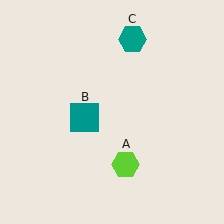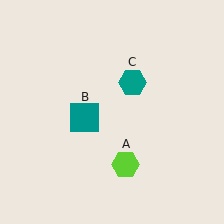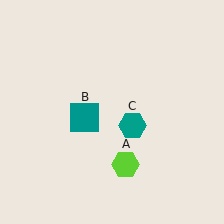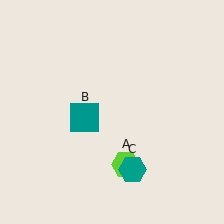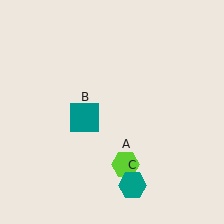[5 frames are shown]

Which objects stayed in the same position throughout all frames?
Lime hexagon (object A) and teal square (object B) remained stationary.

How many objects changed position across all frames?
1 object changed position: teal hexagon (object C).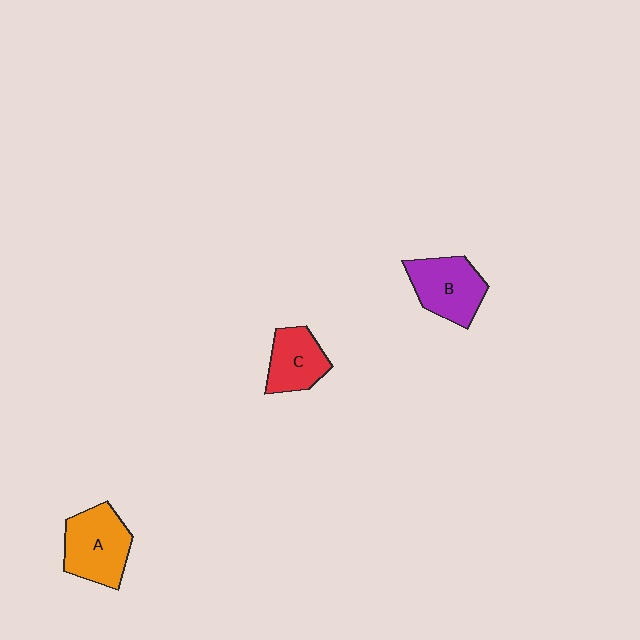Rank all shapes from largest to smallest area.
From largest to smallest: A (orange), B (purple), C (red).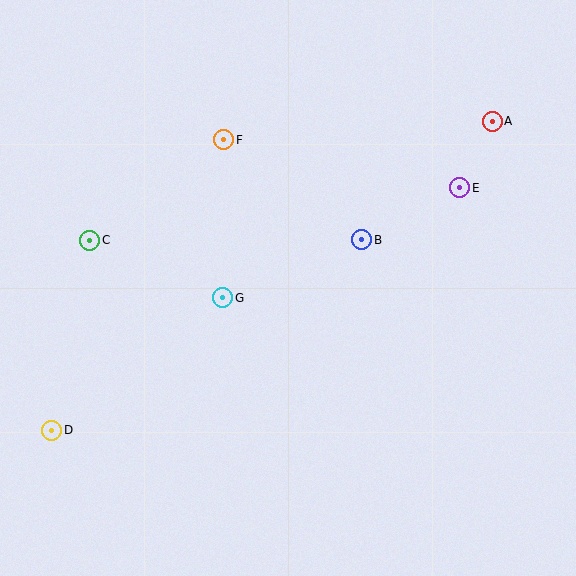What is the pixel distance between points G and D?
The distance between G and D is 216 pixels.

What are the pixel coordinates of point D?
Point D is at (52, 430).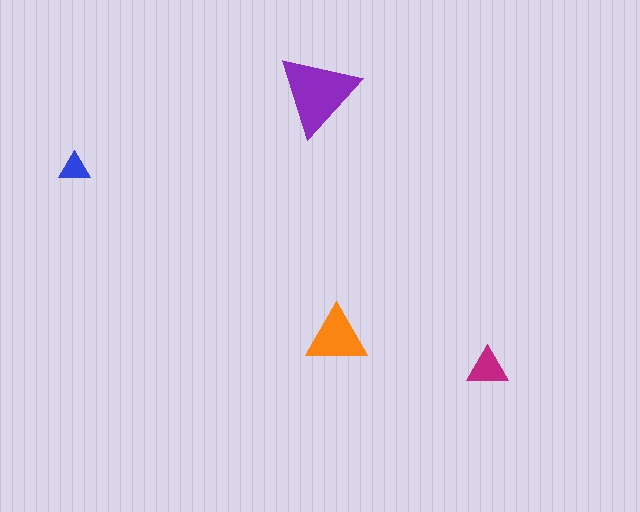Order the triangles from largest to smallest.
the purple one, the orange one, the magenta one, the blue one.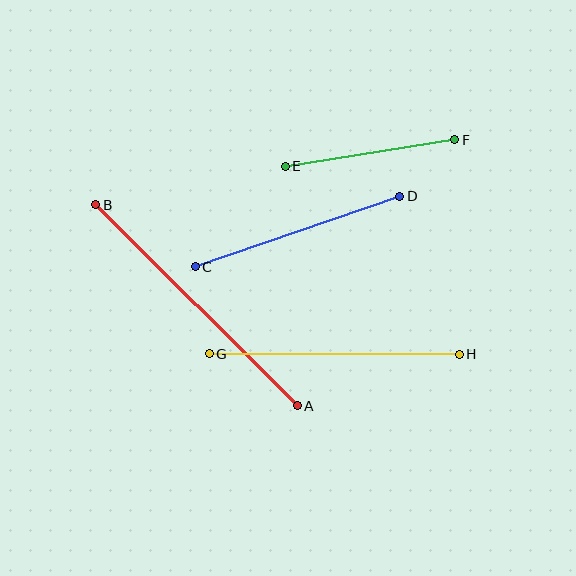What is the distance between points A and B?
The distance is approximately 284 pixels.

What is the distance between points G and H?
The distance is approximately 250 pixels.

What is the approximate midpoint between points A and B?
The midpoint is at approximately (196, 305) pixels.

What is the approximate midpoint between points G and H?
The midpoint is at approximately (334, 354) pixels.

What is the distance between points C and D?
The distance is approximately 216 pixels.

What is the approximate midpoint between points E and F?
The midpoint is at approximately (370, 153) pixels.